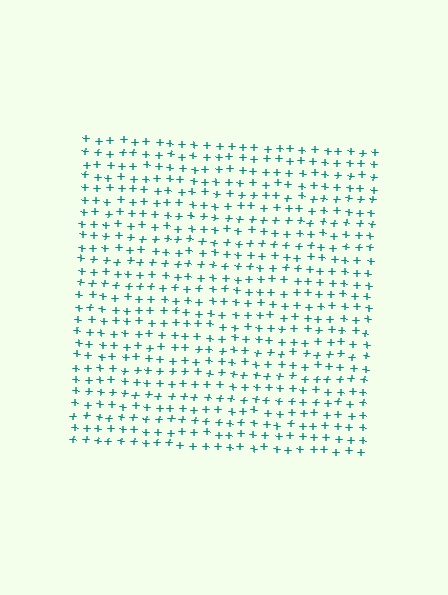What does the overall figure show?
The overall figure shows a square.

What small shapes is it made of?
It is made of small plus signs.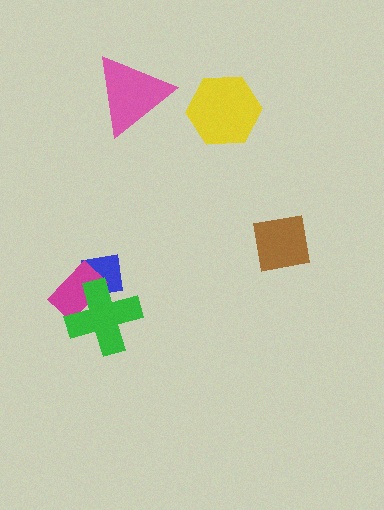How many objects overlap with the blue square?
2 objects overlap with the blue square.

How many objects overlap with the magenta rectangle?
2 objects overlap with the magenta rectangle.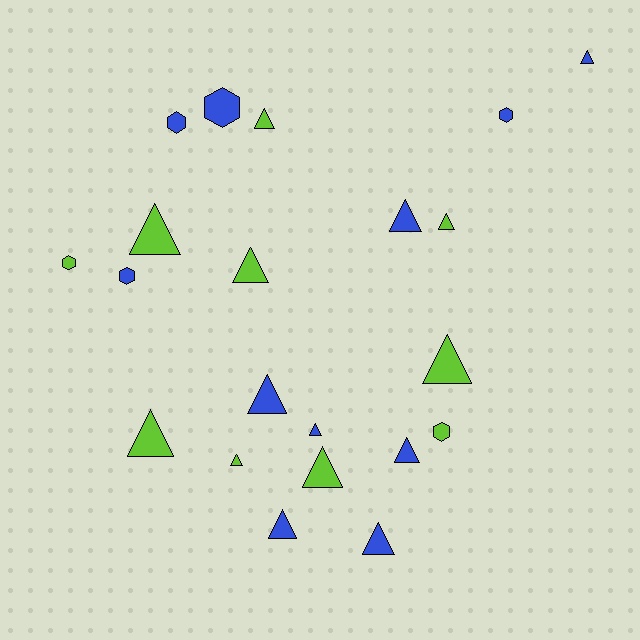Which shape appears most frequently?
Triangle, with 15 objects.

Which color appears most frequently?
Blue, with 11 objects.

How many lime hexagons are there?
There are 2 lime hexagons.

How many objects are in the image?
There are 21 objects.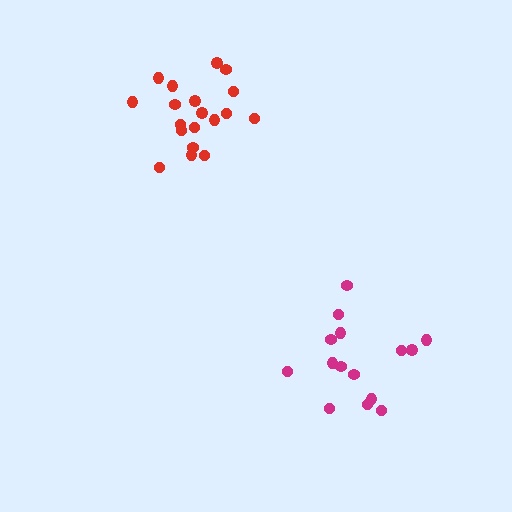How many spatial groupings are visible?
There are 2 spatial groupings.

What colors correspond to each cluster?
The clusters are colored: red, magenta.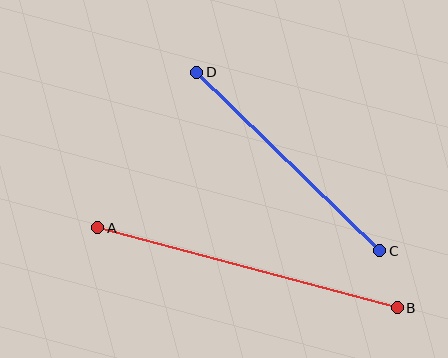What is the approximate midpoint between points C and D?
The midpoint is at approximately (288, 162) pixels.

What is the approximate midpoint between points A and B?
The midpoint is at approximately (248, 268) pixels.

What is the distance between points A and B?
The distance is approximately 310 pixels.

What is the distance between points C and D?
The distance is approximately 256 pixels.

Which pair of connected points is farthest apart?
Points A and B are farthest apart.